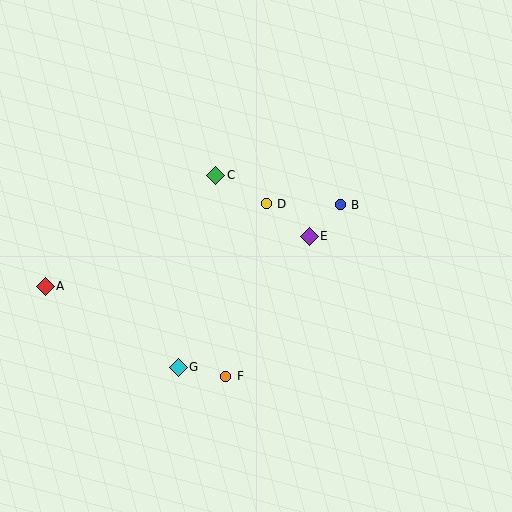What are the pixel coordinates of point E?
Point E is at (309, 236).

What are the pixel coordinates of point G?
Point G is at (178, 367).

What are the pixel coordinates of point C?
Point C is at (216, 175).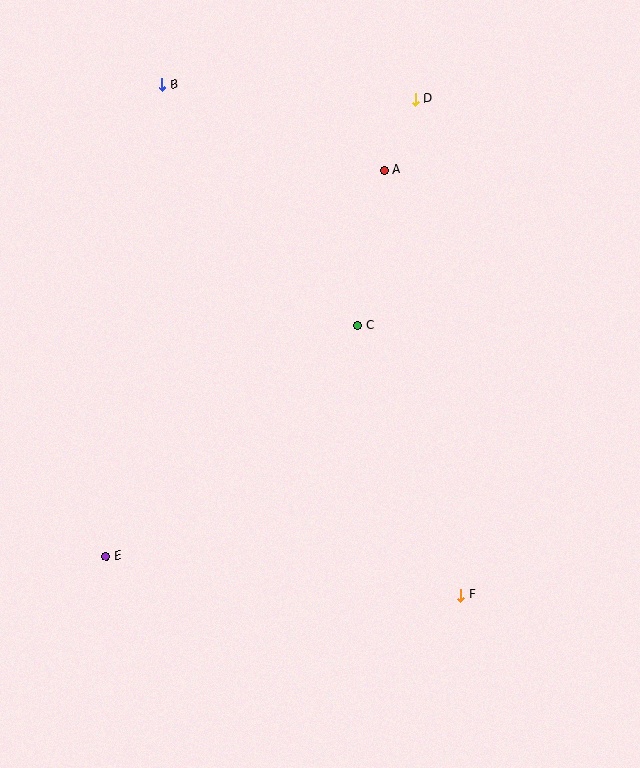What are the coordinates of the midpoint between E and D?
The midpoint between E and D is at (261, 328).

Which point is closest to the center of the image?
Point C at (358, 325) is closest to the center.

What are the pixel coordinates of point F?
Point F is at (460, 595).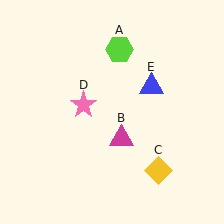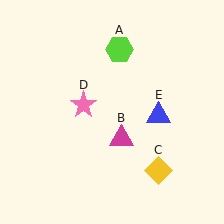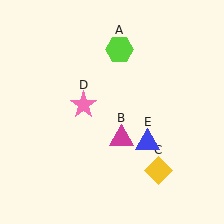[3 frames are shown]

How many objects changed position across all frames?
1 object changed position: blue triangle (object E).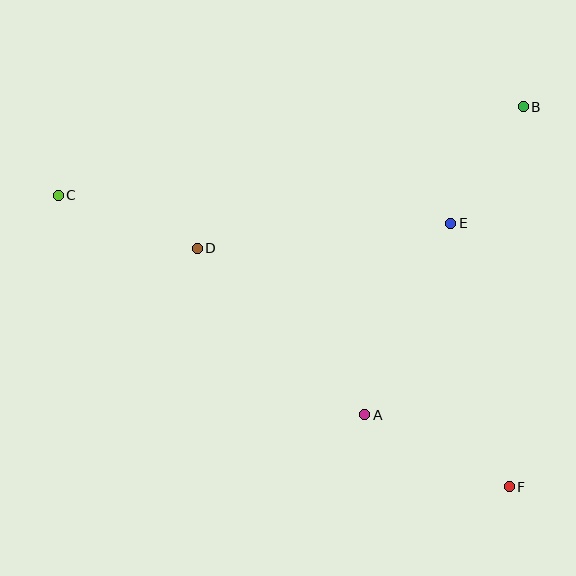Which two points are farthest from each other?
Points C and F are farthest from each other.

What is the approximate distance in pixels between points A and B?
The distance between A and B is approximately 347 pixels.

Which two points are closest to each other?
Points B and E are closest to each other.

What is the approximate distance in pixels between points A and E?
The distance between A and E is approximately 210 pixels.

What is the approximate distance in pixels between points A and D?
The distance between A and D is approximately 236 pixels.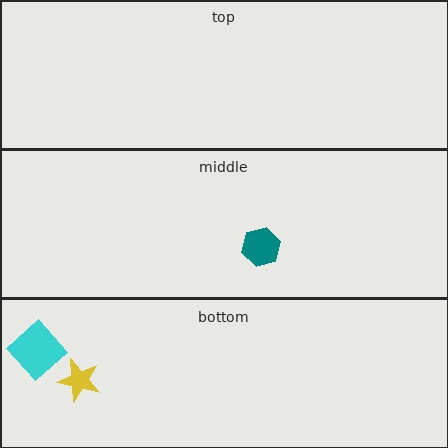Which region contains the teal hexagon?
The middle region.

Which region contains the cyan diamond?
The bottom region.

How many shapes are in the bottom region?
2.